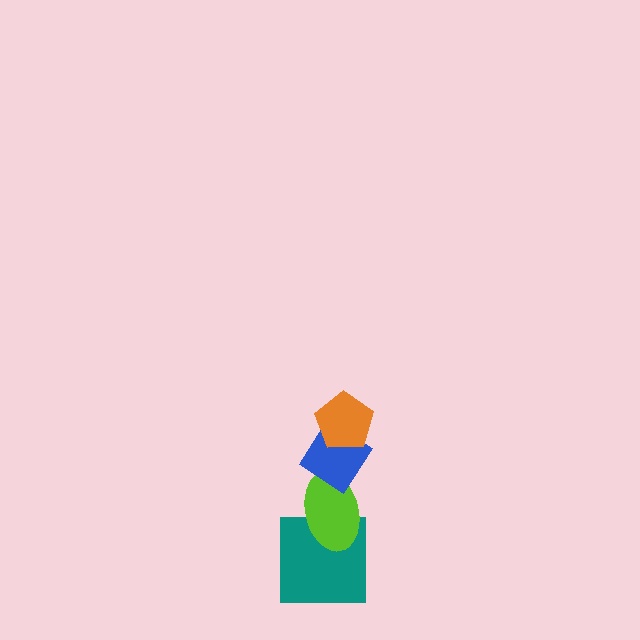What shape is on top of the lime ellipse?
The blue diamond is on top of the lime ellipse.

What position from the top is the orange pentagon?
The orange pentagon is 1st from the top.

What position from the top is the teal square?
The teal square is 4th from the top.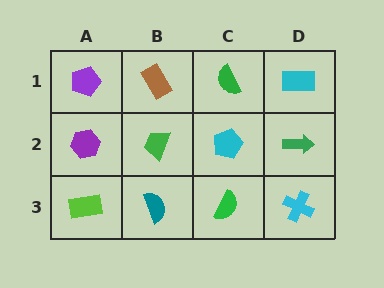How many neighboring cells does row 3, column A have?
2.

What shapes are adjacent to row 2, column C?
A green semicircle (row 1, column C), a green semicircle (row 3, column C), a green trapezoid (row 2, column B), a green arrow (row 2, column D).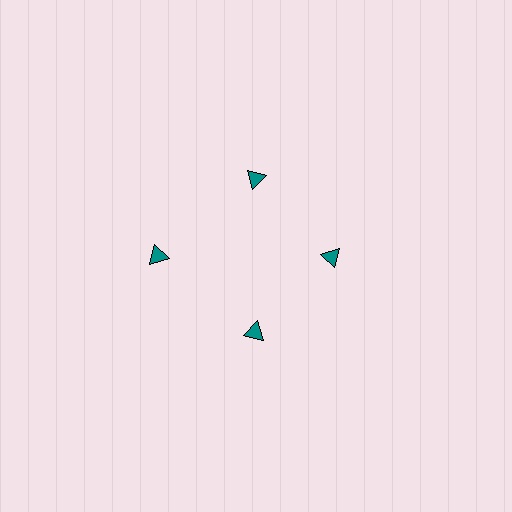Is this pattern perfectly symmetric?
No. The 4 teal triangles are arranged in a ring, but one element near the 9 o'clock position is pushed outward from the center, breaking the 4-fold rotational symmetry.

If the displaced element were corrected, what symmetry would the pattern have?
It would have 4-fold rotational symmetry — the pattern would map onto itself every 90 degrees.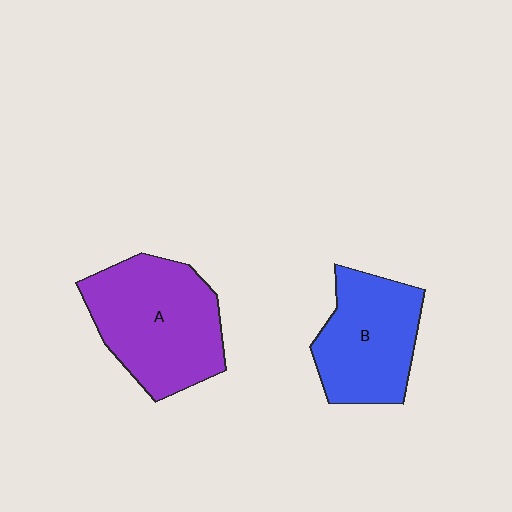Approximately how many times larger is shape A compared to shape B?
Approximately 1.3 times.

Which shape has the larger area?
Shape A (purple).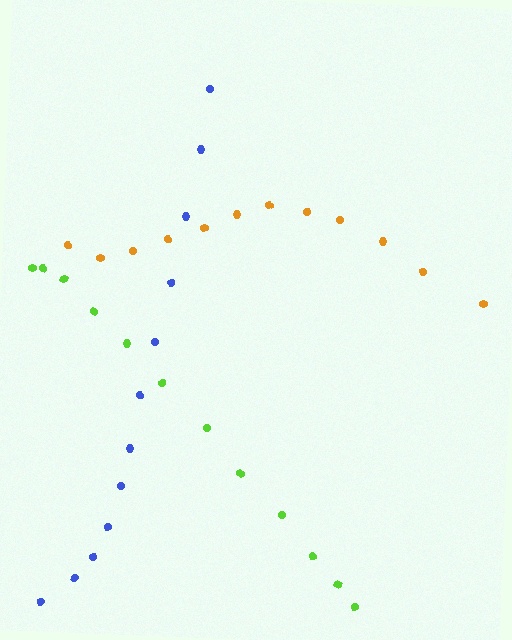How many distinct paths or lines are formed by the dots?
There are 3 distinct paths.